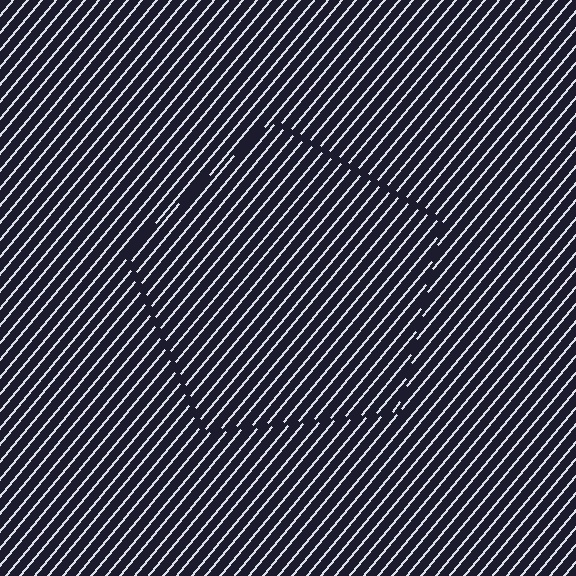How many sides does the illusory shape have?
5 sides — the line-ends trace a pentagon.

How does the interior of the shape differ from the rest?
The interior of the shape contains the same grating, shifted by half a period — the contour is defined by the phase discontinuity where line-ends from the inner and outer gratings abut.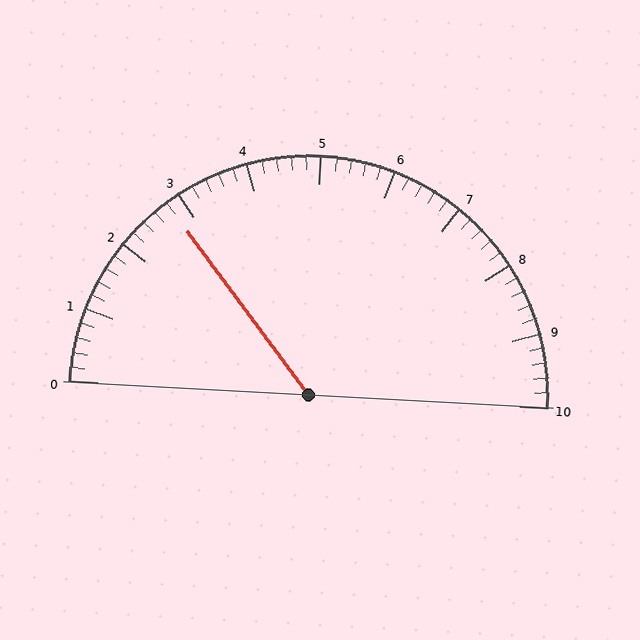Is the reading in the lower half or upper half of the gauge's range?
The reading is in the lower half of the range (0 to 10).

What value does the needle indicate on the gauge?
The needle indicates approximately 2.8.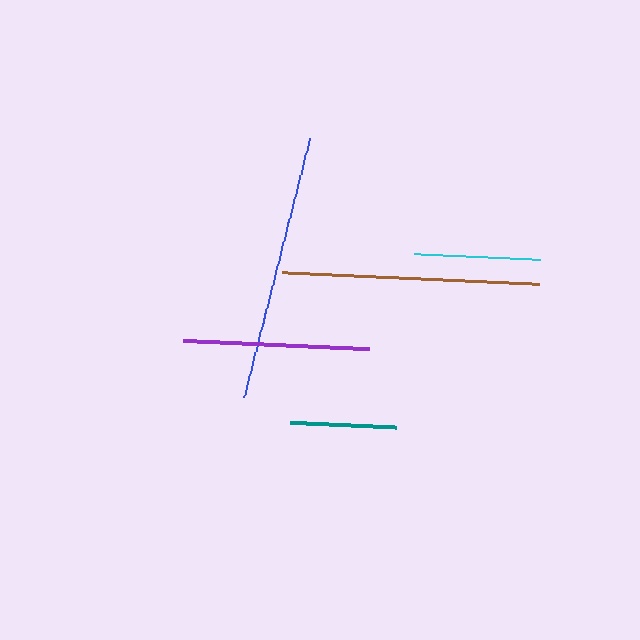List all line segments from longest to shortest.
From longest to shortest: blue, brown, purple, cyan, teal.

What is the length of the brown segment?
The brown segment is approximately 257 pixels long.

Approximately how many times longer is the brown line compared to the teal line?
The brown line is approximately 2.4 times the length of the teal line.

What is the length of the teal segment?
The teal segment is approximately 106 pixels long.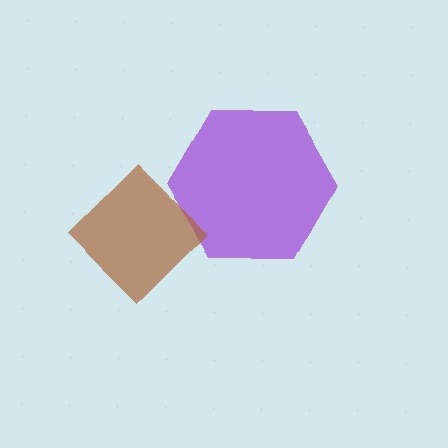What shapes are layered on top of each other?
The layered shapes are: a purple hexagon, a brown diamond.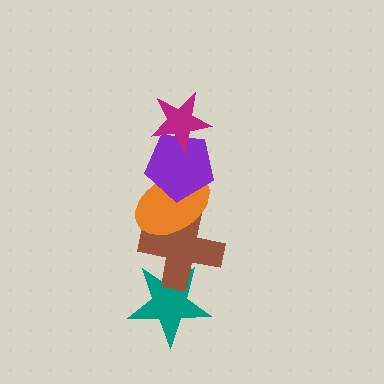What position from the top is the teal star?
The teal star is 5th from the top.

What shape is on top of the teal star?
The brown cross is on top of the teal star.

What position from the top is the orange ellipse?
The orange ellipse is 3rd from the top.